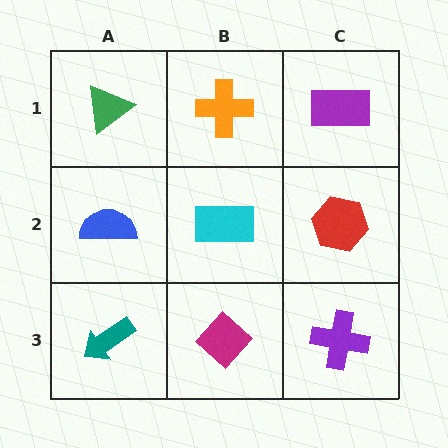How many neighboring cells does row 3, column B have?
3.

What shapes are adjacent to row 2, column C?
A purple rectangle (row 1, column C), a purple cross (row 3, column C), a cyan rectangle (row 2, column B).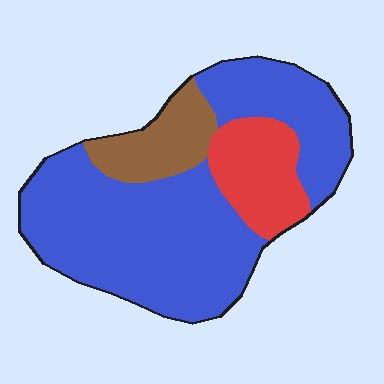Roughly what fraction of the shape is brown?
Brown covers 13% of the shape.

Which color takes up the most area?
Blue, at roughly 70%.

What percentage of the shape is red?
Red takes up about one sixth (1/6) of the shape.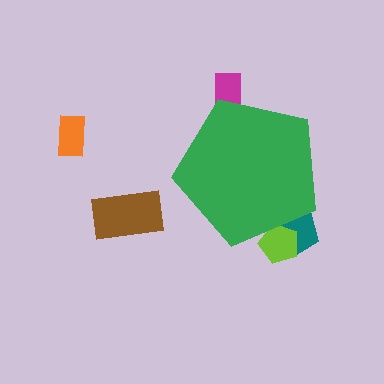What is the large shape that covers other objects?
A green pentagon.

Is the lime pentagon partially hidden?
Yes, the lime pentagon is partially hidden behind the green pentagon.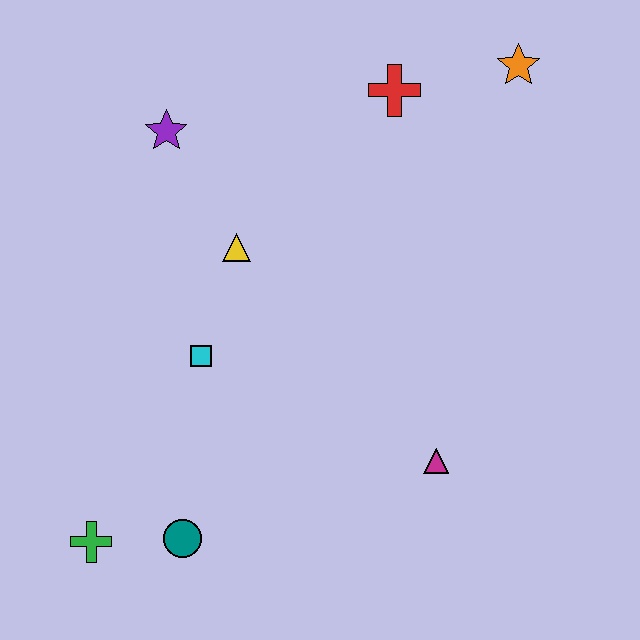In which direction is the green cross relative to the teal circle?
The green cross is to the left of the teal circle.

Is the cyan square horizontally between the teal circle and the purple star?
No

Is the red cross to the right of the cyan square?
Yes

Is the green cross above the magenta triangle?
No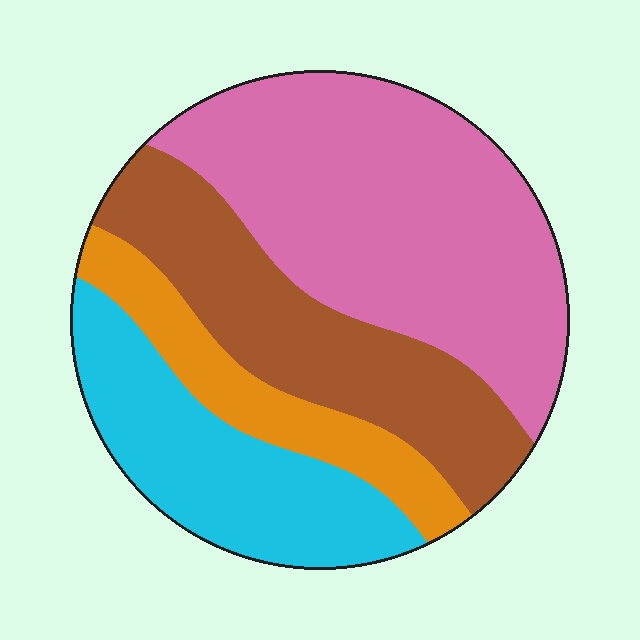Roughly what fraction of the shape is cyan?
Cyan covers 21% of the shape.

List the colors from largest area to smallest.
From largest to smallest: pink, brown, cyan, orange.